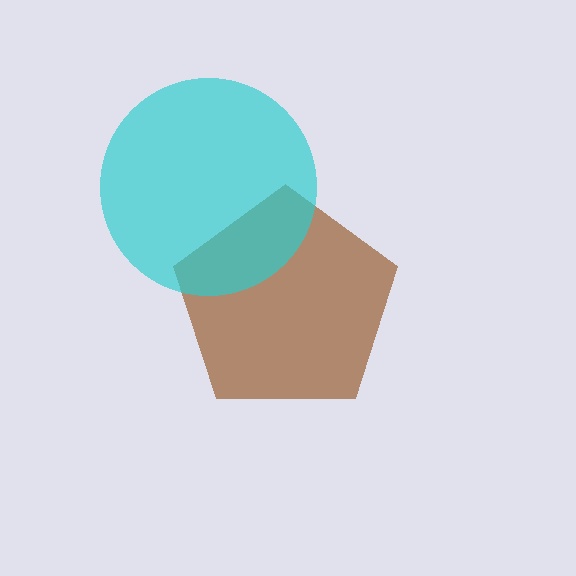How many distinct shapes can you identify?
There are 2 distinct shapes: a brown pentagon, a cyan circle.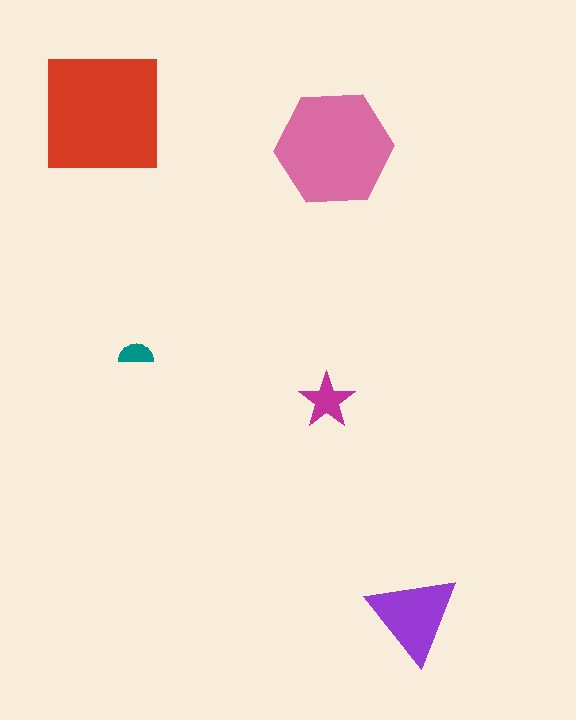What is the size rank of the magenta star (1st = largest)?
4th.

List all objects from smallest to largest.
The teal semicircle, the magenta star, the purple triangle, the pink hexagon, the red square.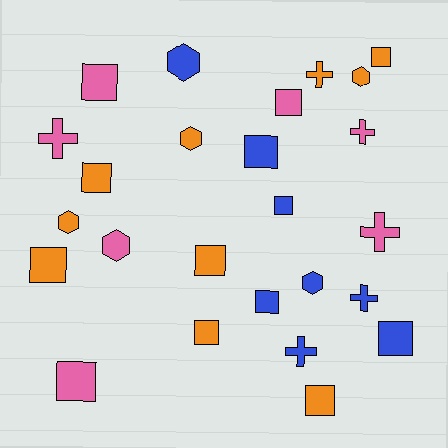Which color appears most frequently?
Orange, with 10 objects.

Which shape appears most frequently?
Square, with 13 objects.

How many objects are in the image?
There are 25 objects.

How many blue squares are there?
There are 4 blue squares.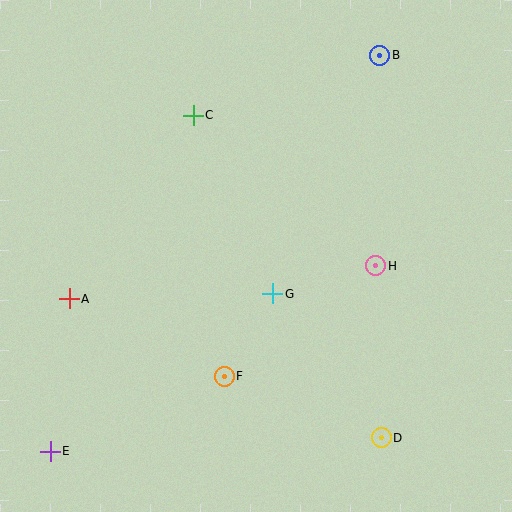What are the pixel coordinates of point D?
Point D is at (381, 438).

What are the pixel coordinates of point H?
Point H is at (376, 266).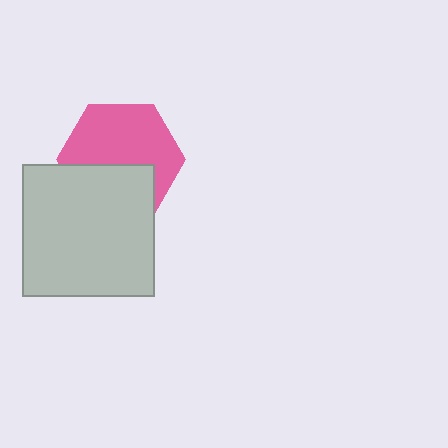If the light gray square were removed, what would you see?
You would see the complete pink hexagon.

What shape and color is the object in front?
The object in front is a light gray square.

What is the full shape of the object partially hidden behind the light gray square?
The partially hidden object is a pink hexagon.